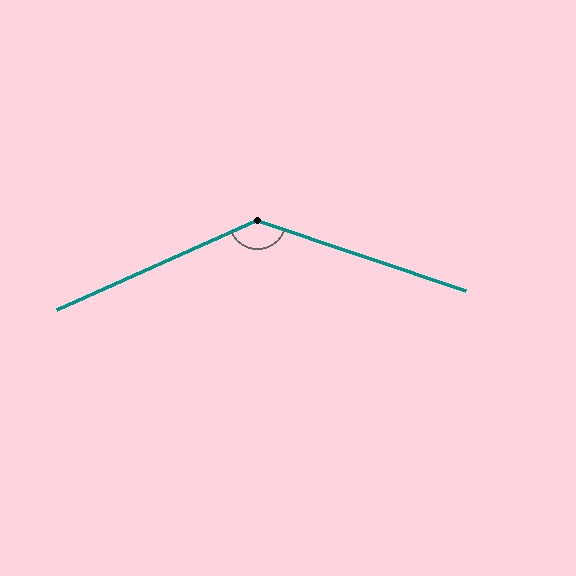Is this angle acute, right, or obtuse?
It is obtuse.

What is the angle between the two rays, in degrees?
Approximately 137 degrees.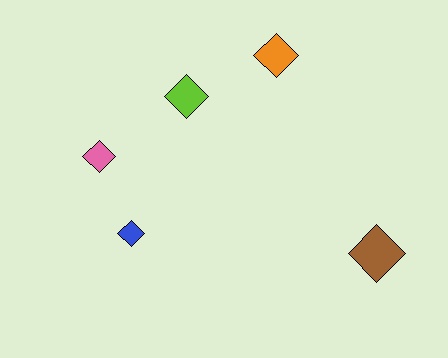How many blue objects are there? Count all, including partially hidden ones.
There is 1 blue object.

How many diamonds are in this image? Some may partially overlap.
There are 5 diamonds.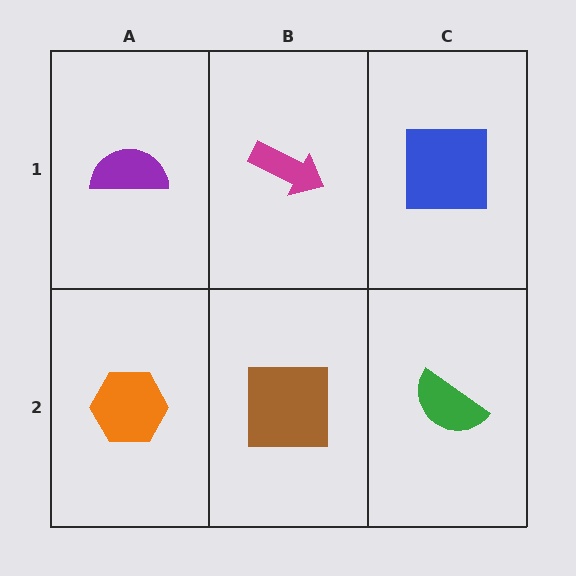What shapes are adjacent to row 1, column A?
An orange hexagon (row 2, column A), a magenta arrow (row 1, column B).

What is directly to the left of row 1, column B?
A purple semicircle.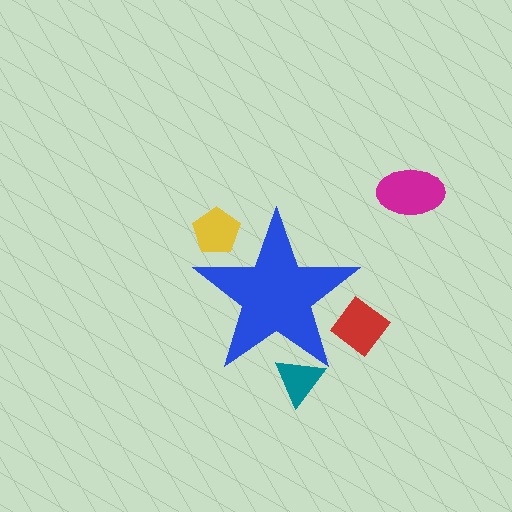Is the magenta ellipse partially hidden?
No, the magenta ellipse is fully visible.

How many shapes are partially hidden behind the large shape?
3 shapes are partially hidden.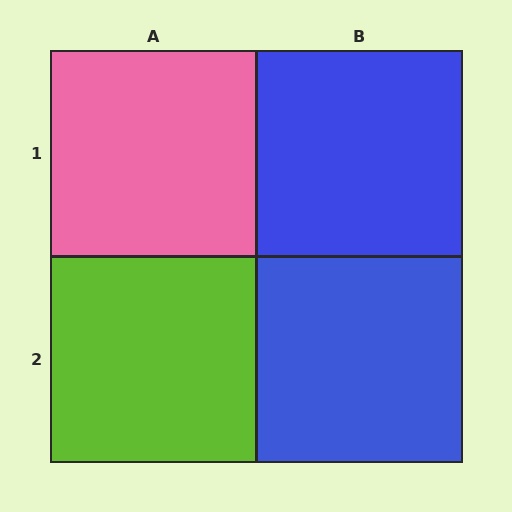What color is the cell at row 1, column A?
Pink.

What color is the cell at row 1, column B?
Blue.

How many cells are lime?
1 cell is lime.